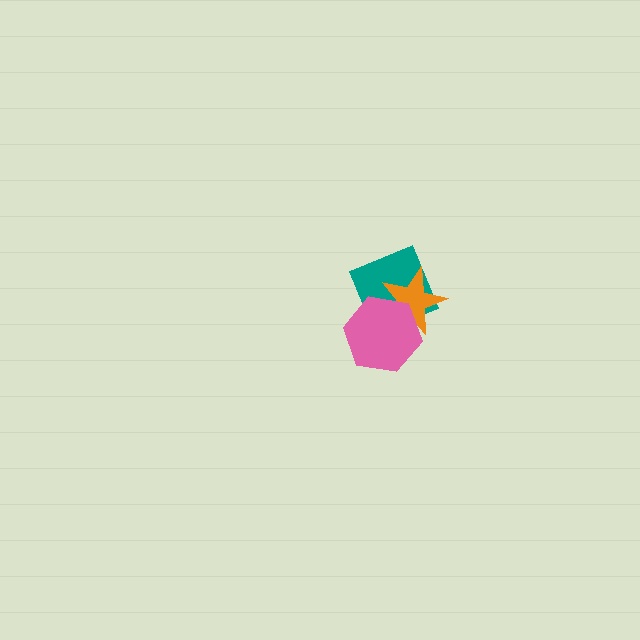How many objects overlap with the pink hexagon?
2 objects overlap with the pink hexagon.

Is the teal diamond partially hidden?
Yes, it is partially covered by another shape.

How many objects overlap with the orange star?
2 objects overlap with the orange star.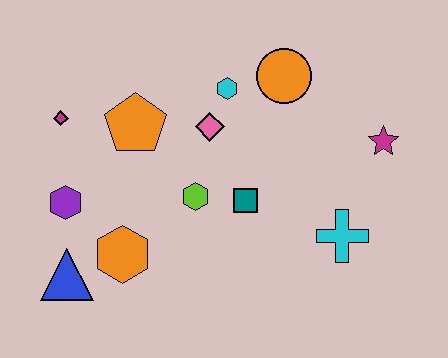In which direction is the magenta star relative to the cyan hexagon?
The magenta star is to the right of the cyan hexagon.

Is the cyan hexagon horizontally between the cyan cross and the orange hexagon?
Yes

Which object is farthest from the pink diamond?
The blue triangle is farthest from the pink diamond.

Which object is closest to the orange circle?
The cyan hexagon is closest to the orange circle.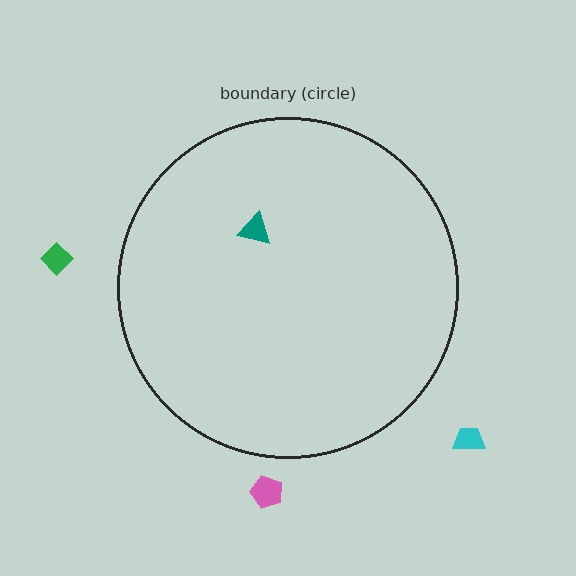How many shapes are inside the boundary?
1 inside, 3 outside.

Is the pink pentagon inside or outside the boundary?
Outside.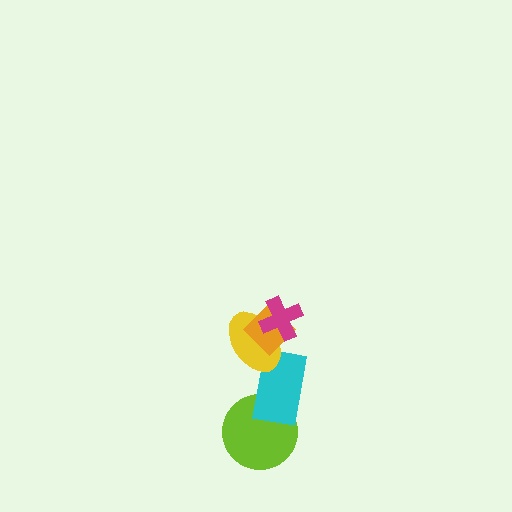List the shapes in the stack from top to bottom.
From top to bottom: the magenta cross, the orange diamond, the yellow ellipse, the cyan rectangle, the lime circle.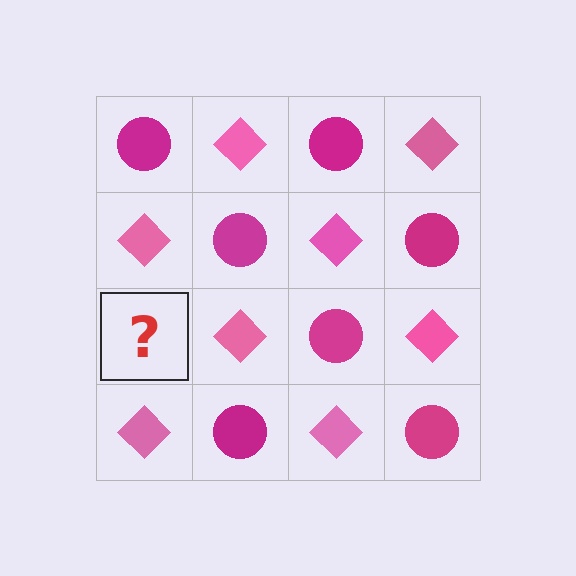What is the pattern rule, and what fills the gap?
The rule is that it alternates magenta circle and pink diamond in a checkerboard pattern. The gap should be filled with a magenta circle.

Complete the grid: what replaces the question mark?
The question mark should be replaced with a magenta circle.